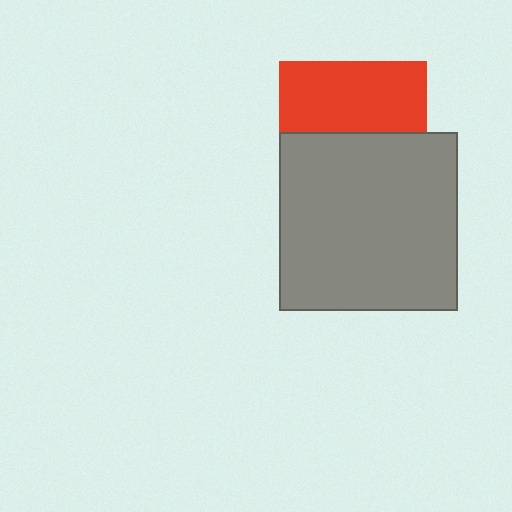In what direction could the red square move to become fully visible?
The red square could move up. That would shift it out from behind the gray square entirely.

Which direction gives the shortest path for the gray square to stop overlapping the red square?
Moving down gives the shortest separation.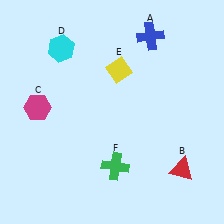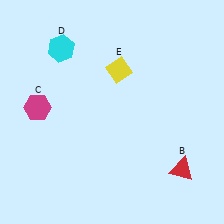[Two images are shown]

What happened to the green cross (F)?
The green cross (F) was removed in Image 2. It was in the bottom-right area of Image 1.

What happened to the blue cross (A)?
The blue cross (A) was removed in Image 2. It was in the top-right area of Image 1.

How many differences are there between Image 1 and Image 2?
There are 2 differences between the two images.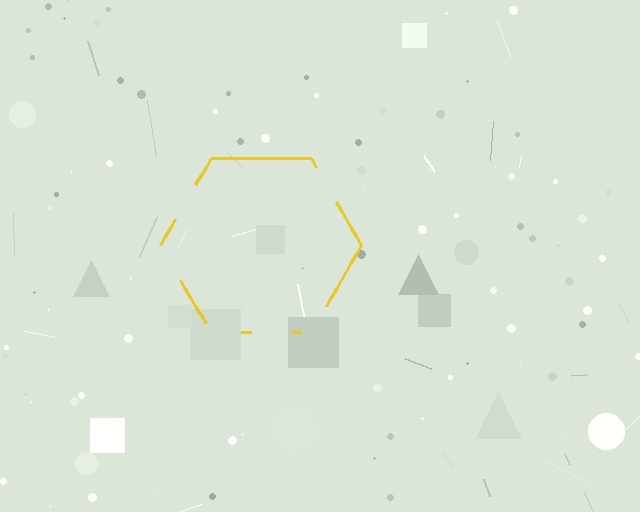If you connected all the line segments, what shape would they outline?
They would outline a hexagon.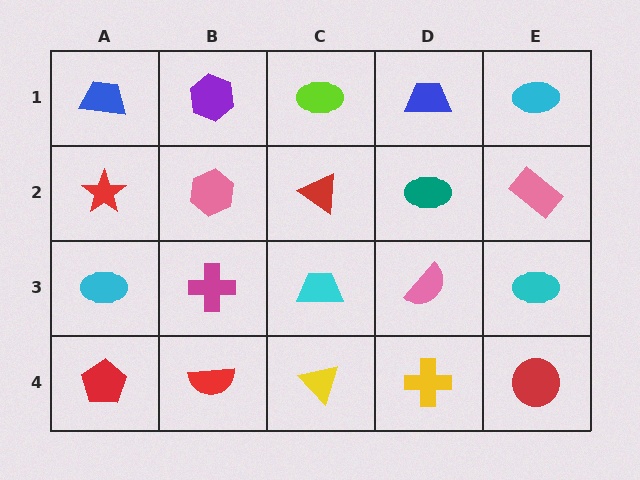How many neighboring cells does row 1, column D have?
3.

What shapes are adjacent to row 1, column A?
A red star (row 2, column A), a purple hexagon (row 1, column B).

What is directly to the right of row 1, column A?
A purple hexagon.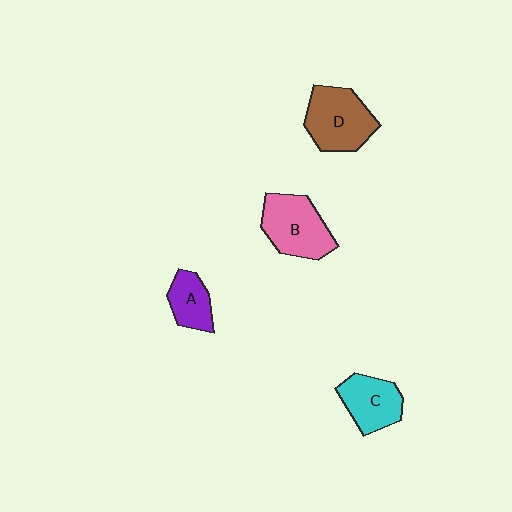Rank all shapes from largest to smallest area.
From largest to smallest: D (brown), B (pink), C (cyan), A (purple).